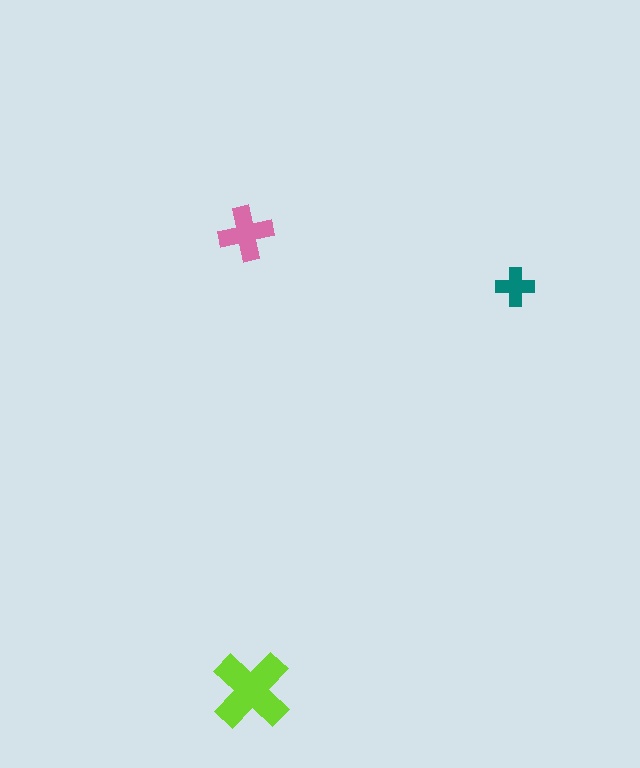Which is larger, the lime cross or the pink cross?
The lime one.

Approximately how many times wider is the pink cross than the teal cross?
About 1.5 times wider.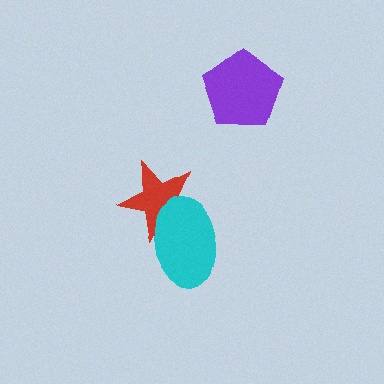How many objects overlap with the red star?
1 object overlaps with the red star.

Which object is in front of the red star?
The cyan ellipse is in front of the red star.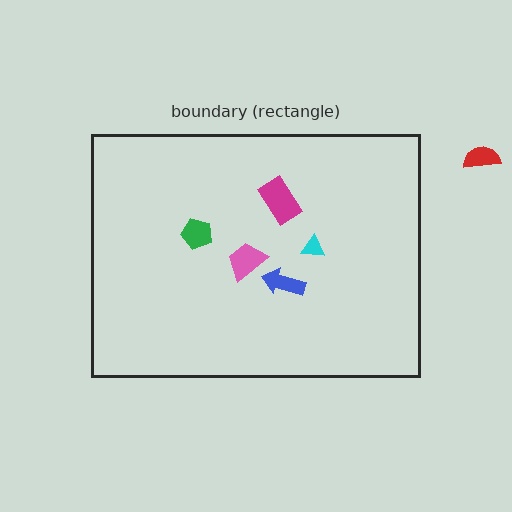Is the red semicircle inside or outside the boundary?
Outside.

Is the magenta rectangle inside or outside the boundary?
Inside.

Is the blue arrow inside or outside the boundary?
Inside.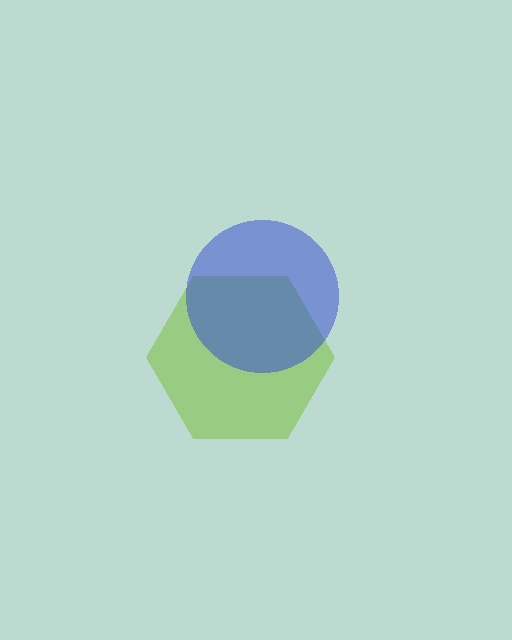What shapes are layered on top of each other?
The layered shapes are: a lime hexagon, a blue circle.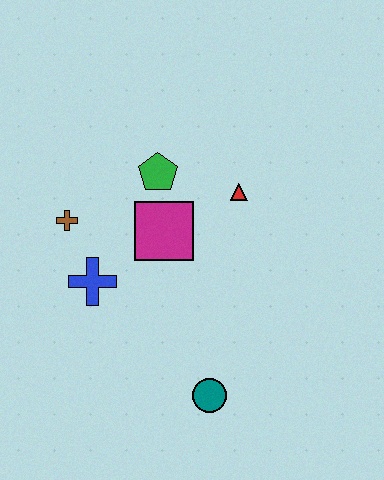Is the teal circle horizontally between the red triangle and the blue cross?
Yes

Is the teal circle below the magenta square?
Yes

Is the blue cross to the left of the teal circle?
Yes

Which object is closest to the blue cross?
The brown cross is closest to the blue cross.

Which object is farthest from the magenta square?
The teal circle is farthest from the magenta square.